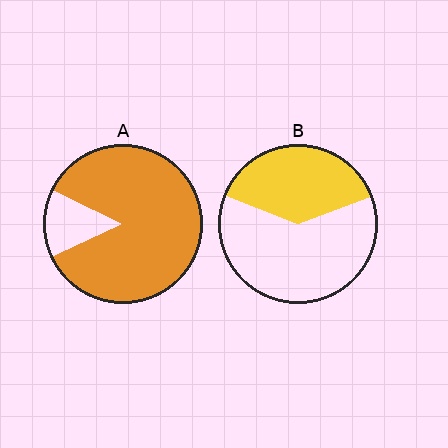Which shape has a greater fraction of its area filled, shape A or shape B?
Shape A.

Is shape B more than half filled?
No.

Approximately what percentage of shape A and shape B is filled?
A is approximately 85% and B is approximately 40%.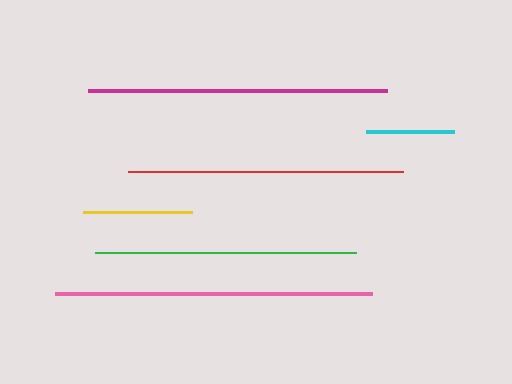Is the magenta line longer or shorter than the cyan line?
The magenta line is longer than the cyan line.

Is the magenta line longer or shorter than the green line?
The magenta line is longer than the green line.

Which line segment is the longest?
The pink line is the longest at approximately 317 pixels.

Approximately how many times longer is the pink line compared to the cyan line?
The pink line is approximately 3.6 times the length of the cyan line.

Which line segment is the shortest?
The cyan line is the shortest at approximately 88 pixels.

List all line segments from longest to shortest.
From longest to shortest: pink, magenta, red, green, yellow, cyan.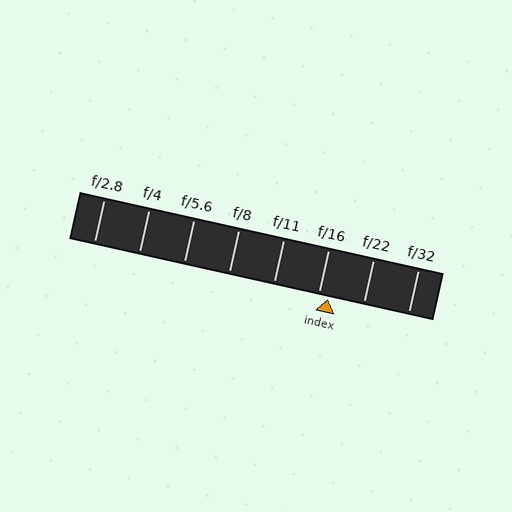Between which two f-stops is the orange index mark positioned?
The index mark is between f/16 and f/22.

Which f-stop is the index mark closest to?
The index mark is closest to f/16.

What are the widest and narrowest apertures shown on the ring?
The widest aperture shown is f/2.8 and the narrowest is f/32.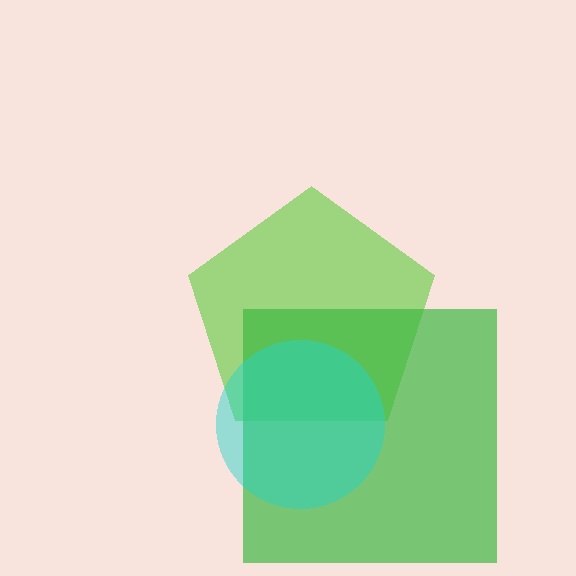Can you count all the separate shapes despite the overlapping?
Yes, there are 3 separate shapes.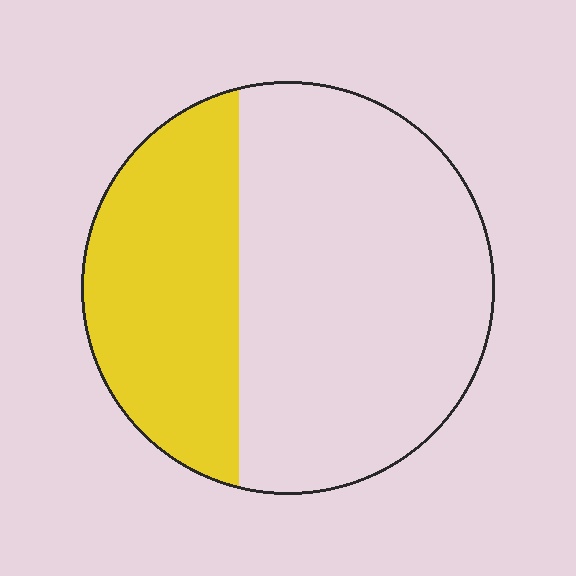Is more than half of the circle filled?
No.